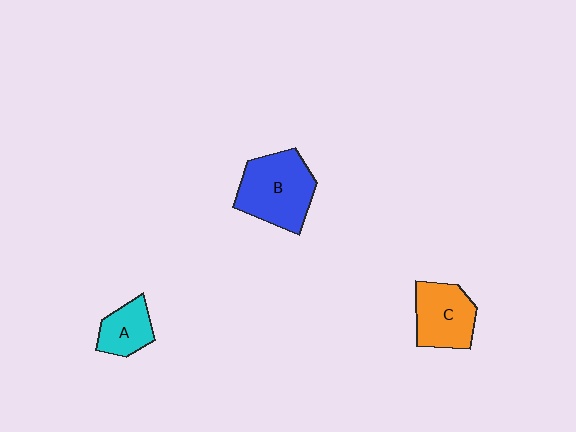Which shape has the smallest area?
Shape A (cyan).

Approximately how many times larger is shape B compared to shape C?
Approximately 1.3 times.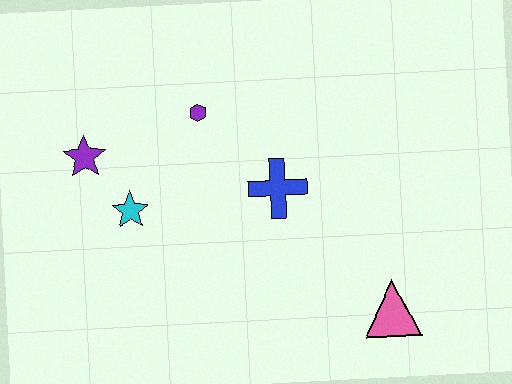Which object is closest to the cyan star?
The purple star is closest to the cyan star.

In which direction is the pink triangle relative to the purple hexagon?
The pink triangle is below the purple hexagon.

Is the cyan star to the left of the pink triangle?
Yes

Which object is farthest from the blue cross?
The purple star is farthest from the blue cross.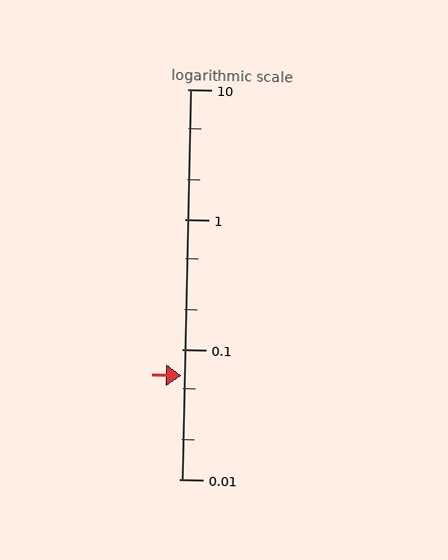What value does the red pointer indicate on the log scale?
The pointer indicates approximately 0.063.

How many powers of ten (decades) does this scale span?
The scale spans 3 decades, from 0.01 to 10.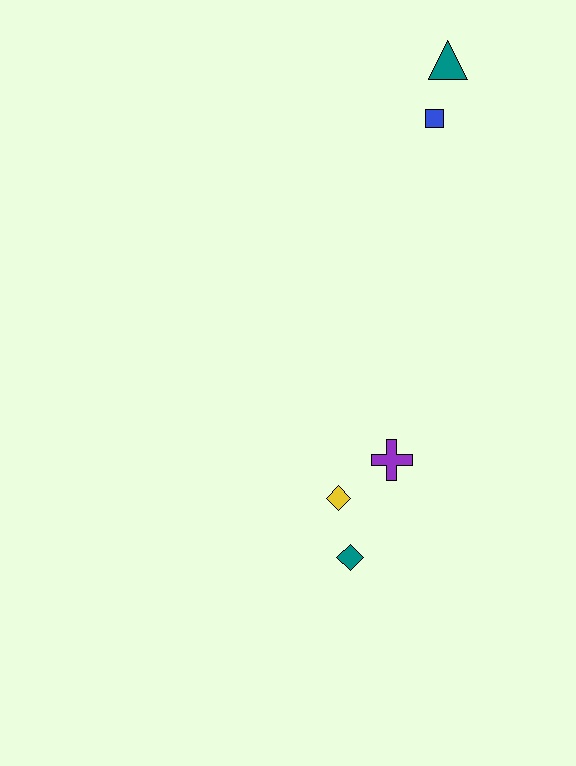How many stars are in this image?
There are no stars.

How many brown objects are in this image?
There are no brown objects.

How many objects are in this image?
There are 5 objects.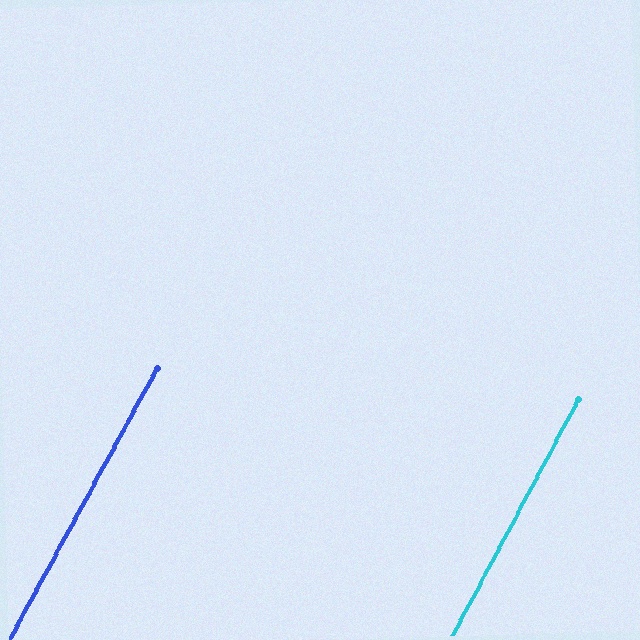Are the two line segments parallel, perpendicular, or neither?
Parallel — their directions differ by only 0.6°.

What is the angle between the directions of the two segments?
Approximately 1 degree.